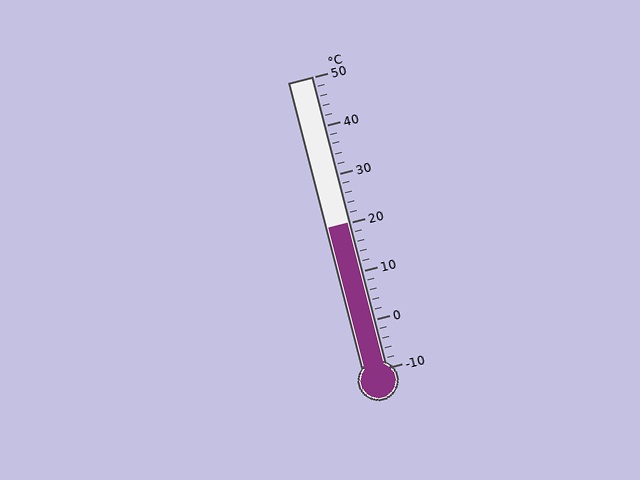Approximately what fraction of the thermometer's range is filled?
The thermometer is filled to approximately 50% of its range.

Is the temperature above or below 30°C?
The temperature is below 30°C.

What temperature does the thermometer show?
The thermometer shows approximately 20°C.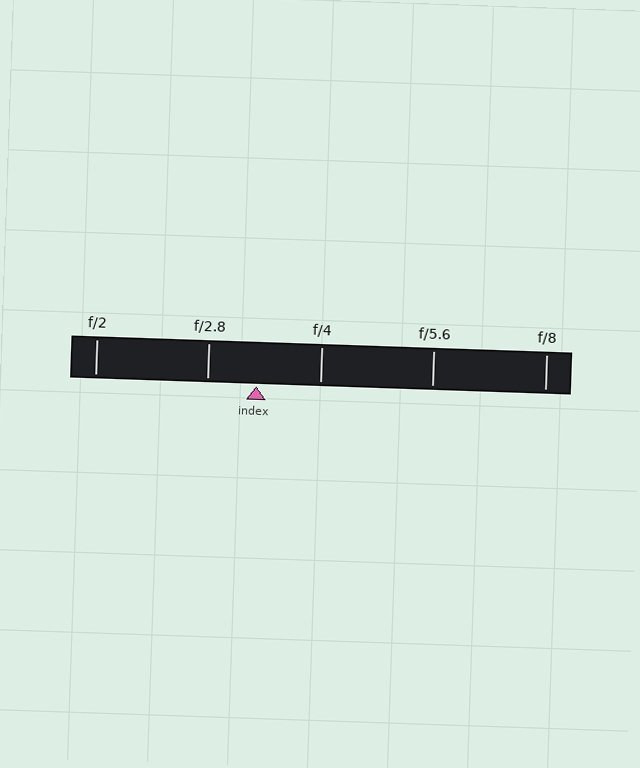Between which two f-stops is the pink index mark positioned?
The index mark is between f/2.8 and f/4.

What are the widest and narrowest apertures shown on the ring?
The widest aperture shown is f/2 and the narrowest is f/8.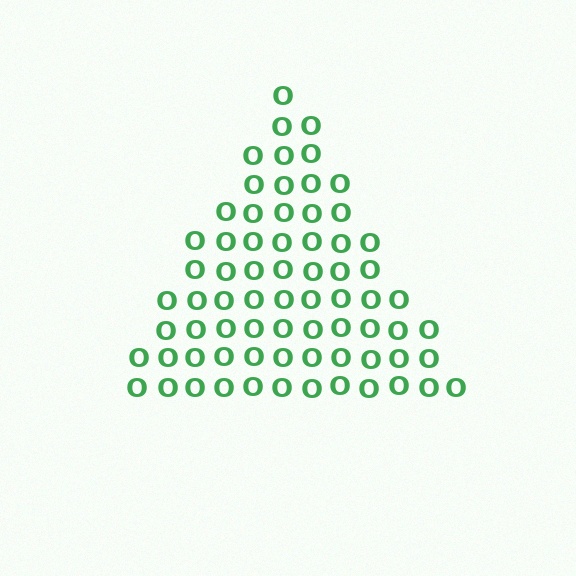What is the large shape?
The large shape is a triangle.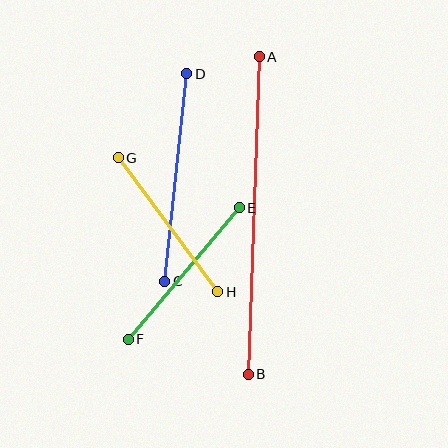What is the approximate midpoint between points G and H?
The midpoint is at approximately (168, 225) pixels.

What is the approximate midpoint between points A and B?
The midpoint is at approximately (254, 215) pixels.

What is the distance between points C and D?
The distance is approximately 209 pixels.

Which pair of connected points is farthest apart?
Points A and B are farthest apart.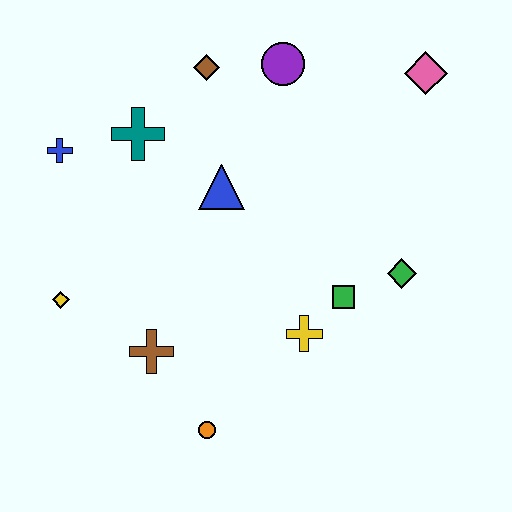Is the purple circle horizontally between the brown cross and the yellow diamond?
No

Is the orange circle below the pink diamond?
Yes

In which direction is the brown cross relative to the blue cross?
The brown cross is below the blue cross.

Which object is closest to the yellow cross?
The green square is closest to the yellow cross.